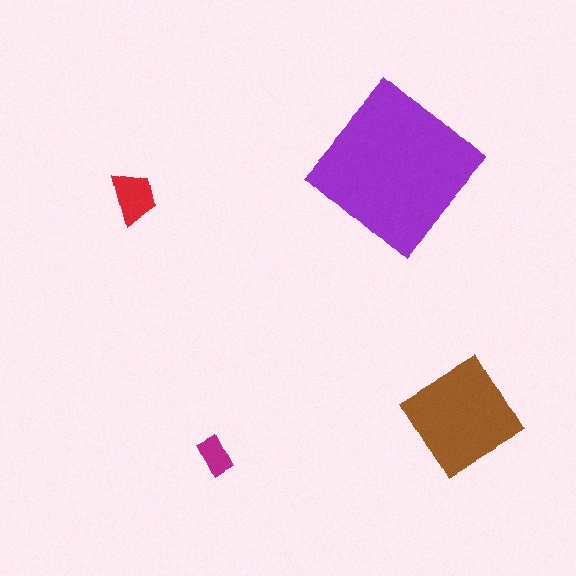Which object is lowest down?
The magenta rectangle is bottommost.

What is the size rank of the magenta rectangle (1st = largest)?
4th.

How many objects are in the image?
There are 4 objects in the image.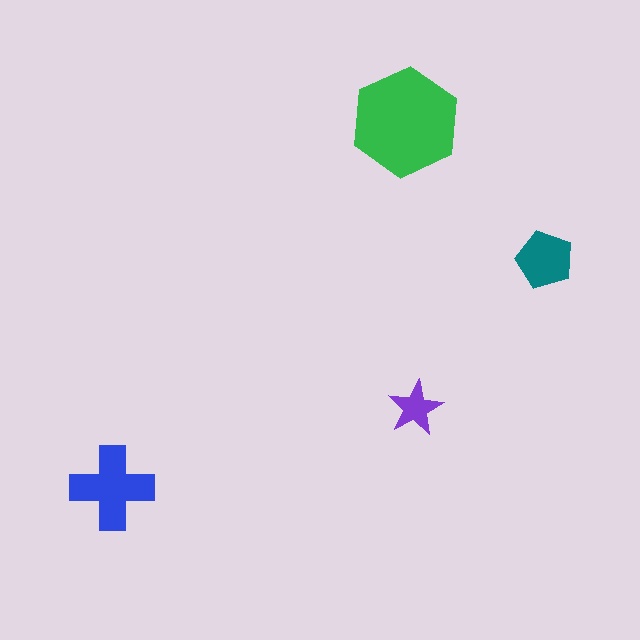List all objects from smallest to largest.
The purple star, the teal pentagon, the blue cross, the green hexagon.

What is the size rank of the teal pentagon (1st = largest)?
3rd.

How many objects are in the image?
There are 4 objects in the image.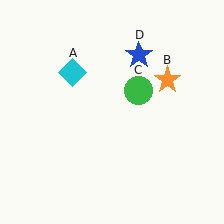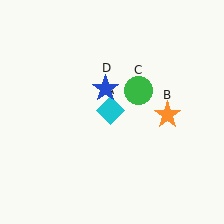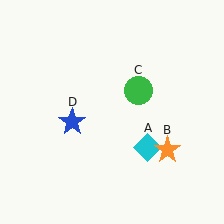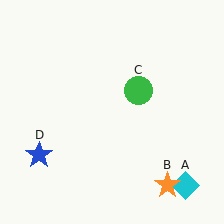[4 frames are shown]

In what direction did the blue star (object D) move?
The blue star (object D) moved down and to the left.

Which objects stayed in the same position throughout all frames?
Green circle (object C) remained stationary.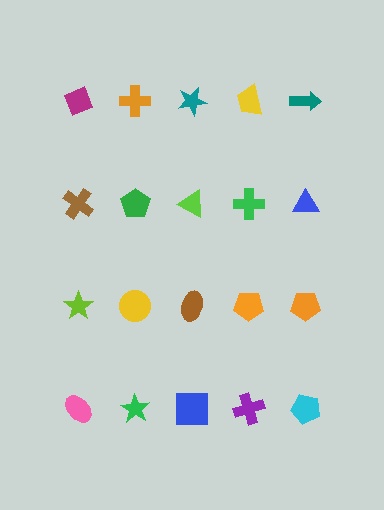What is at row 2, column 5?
A blue triangle.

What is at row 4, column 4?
A purple cross.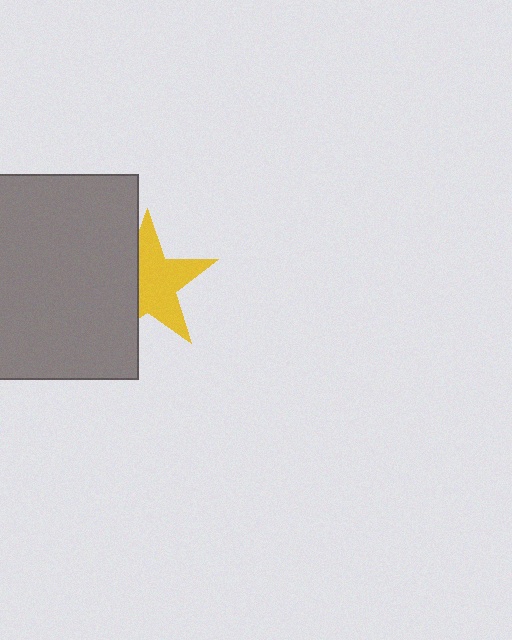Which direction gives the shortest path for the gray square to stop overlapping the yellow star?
Moving left gives the shortest separation.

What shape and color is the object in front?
The object in front is a gray square.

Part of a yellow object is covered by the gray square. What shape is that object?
It is a star.